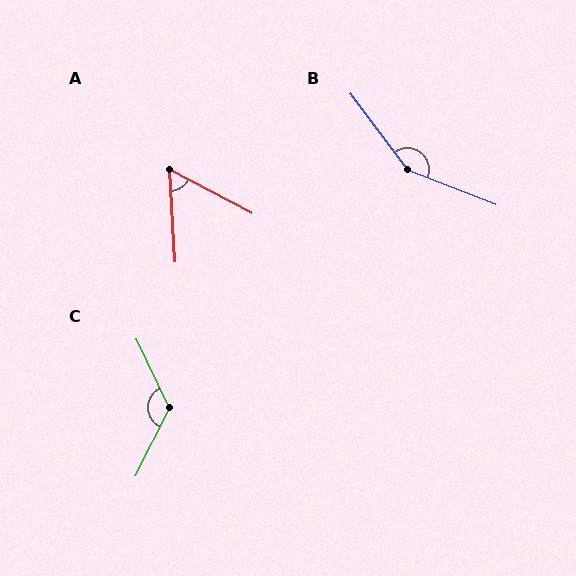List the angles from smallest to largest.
A (59°), C (128°), B (148°).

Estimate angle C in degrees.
Approximately 128 degrees.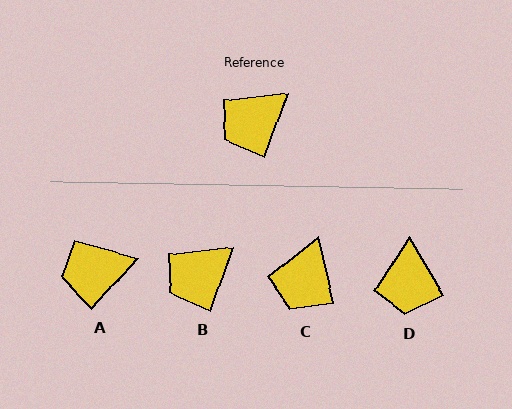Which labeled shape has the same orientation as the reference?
B.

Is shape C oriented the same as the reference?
No, it is off by about 32 degrees.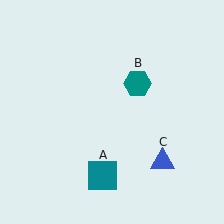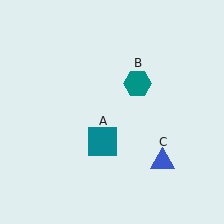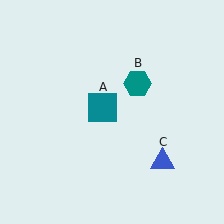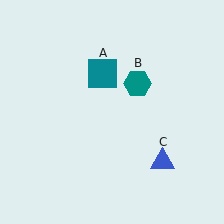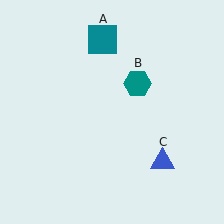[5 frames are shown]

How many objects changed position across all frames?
1 object changed position: teal square (object A).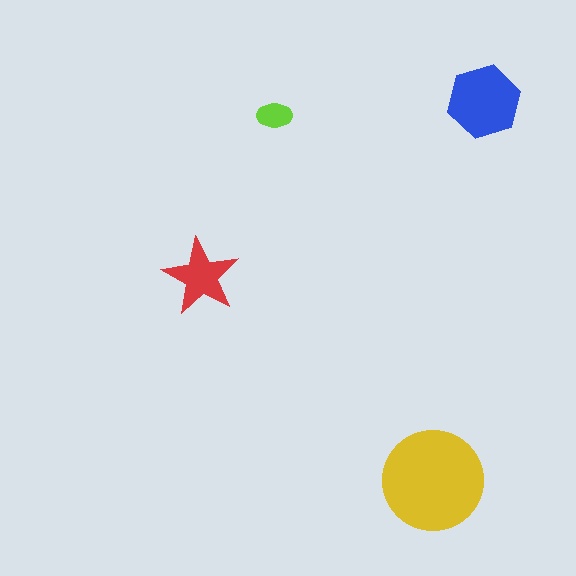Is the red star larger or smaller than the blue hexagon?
Smaller.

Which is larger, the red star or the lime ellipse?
The red star.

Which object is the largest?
The yellow circle.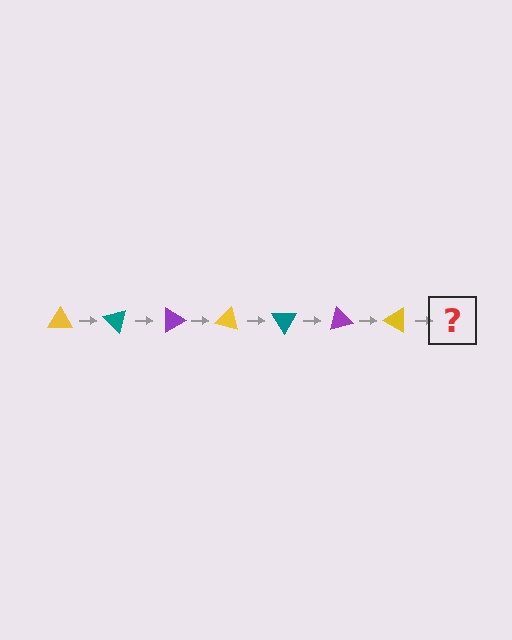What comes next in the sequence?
The next element should be a teal triangle, rotated 315 degrees from the start.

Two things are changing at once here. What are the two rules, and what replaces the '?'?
The two rules are that it rotates 45 degrees each step and the color cycles through yellow, teal, and purple. The '?' should be a teal triangle, rotated 315 degrees from the start.